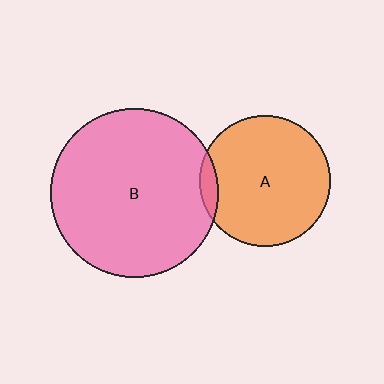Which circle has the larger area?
Circle B (pink).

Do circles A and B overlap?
Yes.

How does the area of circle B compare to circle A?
Approximately 1.7 times.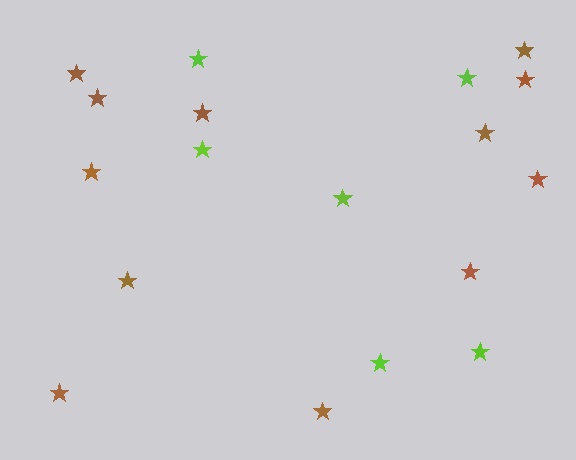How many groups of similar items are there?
There are 2 groups: one group of lime stars (6) and one group of brown stars (12).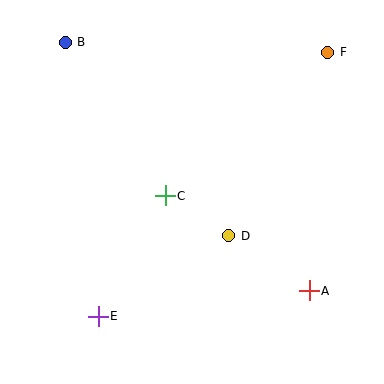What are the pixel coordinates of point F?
Point F is at (328, 52).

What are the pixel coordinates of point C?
Point C is at (165, 196).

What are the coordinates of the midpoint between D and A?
The midpoint between D and A is at (269, 263).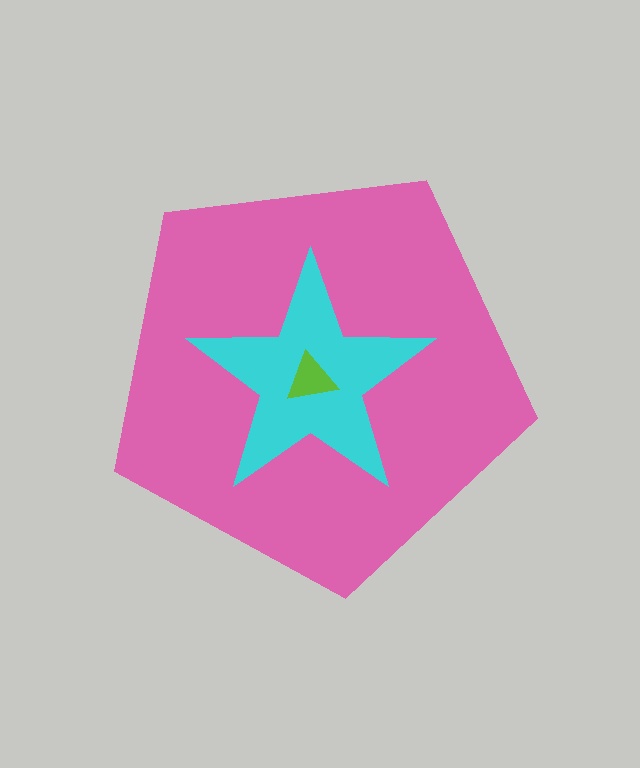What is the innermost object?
The lime triangle.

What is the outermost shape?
The pink pentagon.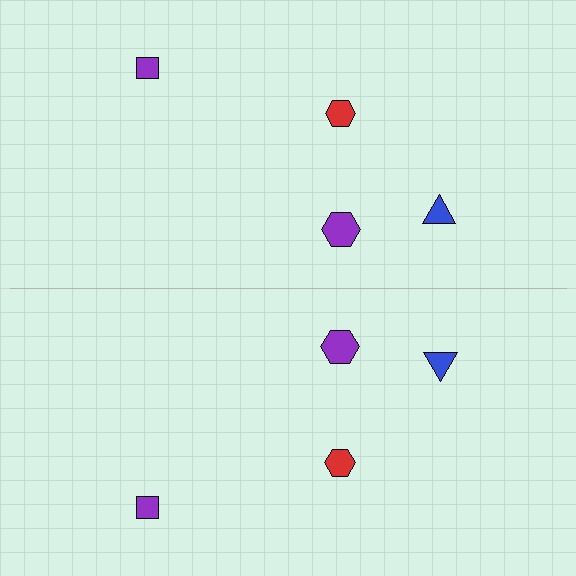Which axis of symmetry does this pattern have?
The pattern has a horizontal axis of symmetry running through the center of the image.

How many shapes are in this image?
There are 8 shapes in this image.